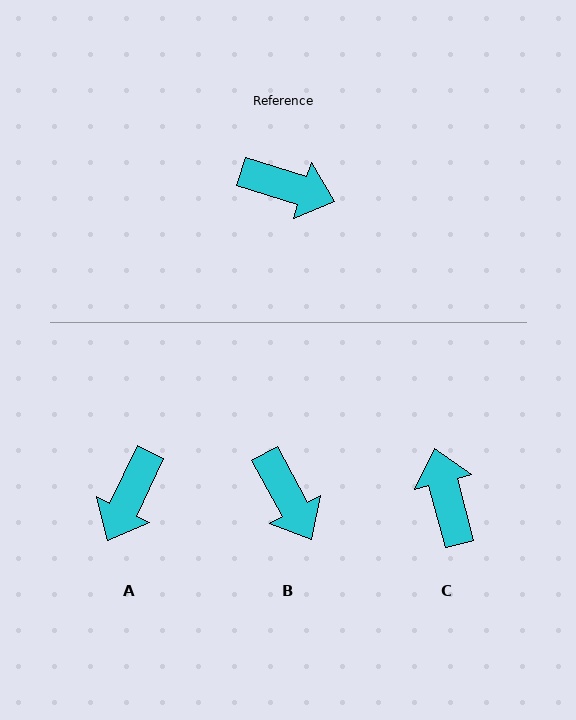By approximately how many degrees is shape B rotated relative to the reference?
Approximately 43 degrees clockwise.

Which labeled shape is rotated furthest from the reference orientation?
C, about 123 degrees away.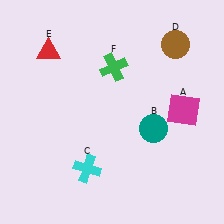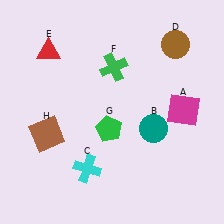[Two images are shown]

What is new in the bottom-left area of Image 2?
A brown square (H) was added in the bottom-left area of Image 2.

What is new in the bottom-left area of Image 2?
A green pentagon (G) was added in the bottom-left area of Image 2.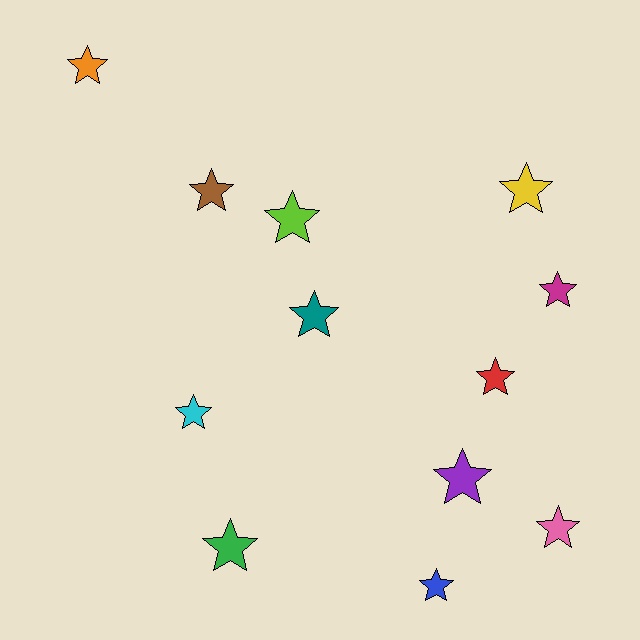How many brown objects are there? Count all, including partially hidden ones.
There is 1 brown object.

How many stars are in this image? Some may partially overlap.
There are 12 stars.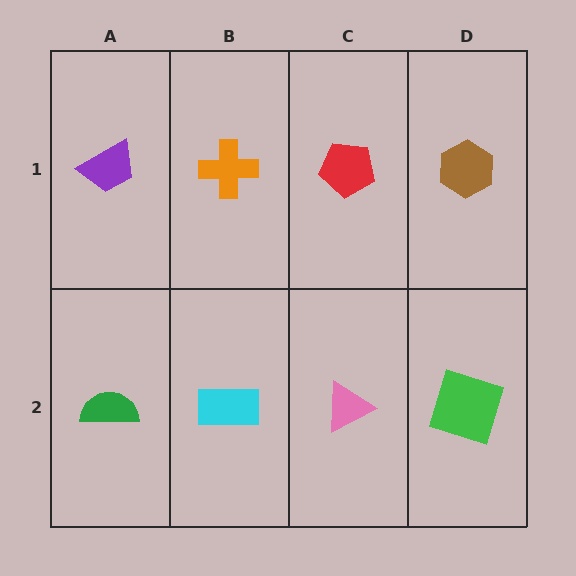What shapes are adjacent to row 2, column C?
A red pentagon (row 1, column C), a cyan rectangle (row 2, column B), a green square (row 2, column D).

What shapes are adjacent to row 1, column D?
A green square (row 2, column D), a red pentagon (row 1, column C).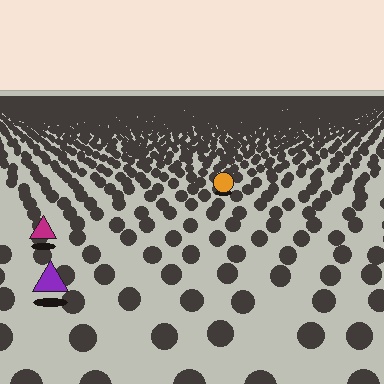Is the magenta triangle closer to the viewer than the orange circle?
Yes. The magenta triangle is closer — you can tell from the texture gradient: the ground texture is coarser near it.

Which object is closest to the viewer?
The purple triangle is closest. The texture marks near it are larger and more spread out.